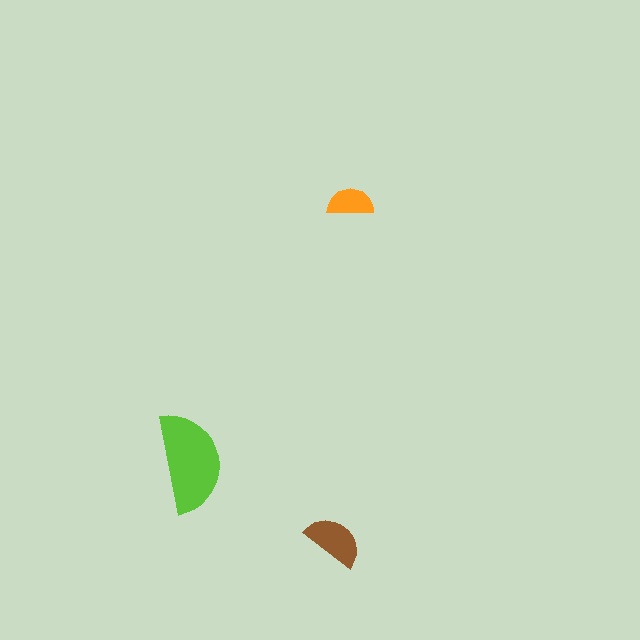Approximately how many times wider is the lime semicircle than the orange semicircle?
About 2 times wider.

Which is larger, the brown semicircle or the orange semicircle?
The brown one.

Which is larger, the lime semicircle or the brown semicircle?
The lime one.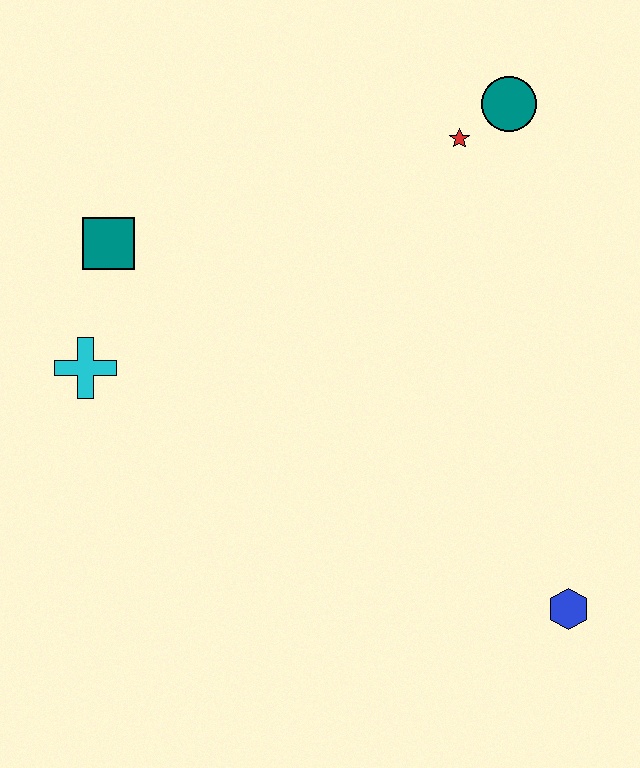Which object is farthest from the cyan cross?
The blue hexagon is farthest from the cyan cross.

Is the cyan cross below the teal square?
Yes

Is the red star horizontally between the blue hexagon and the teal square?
Yes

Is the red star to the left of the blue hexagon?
Yes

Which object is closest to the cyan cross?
The teal square is closest to the cyan cross.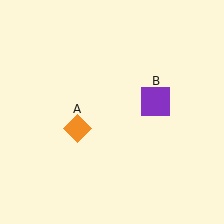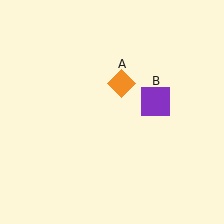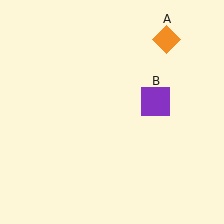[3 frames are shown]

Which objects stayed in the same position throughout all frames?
Purple square (object B) remained stationary.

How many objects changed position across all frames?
1 object changed position: orange diamond (object A).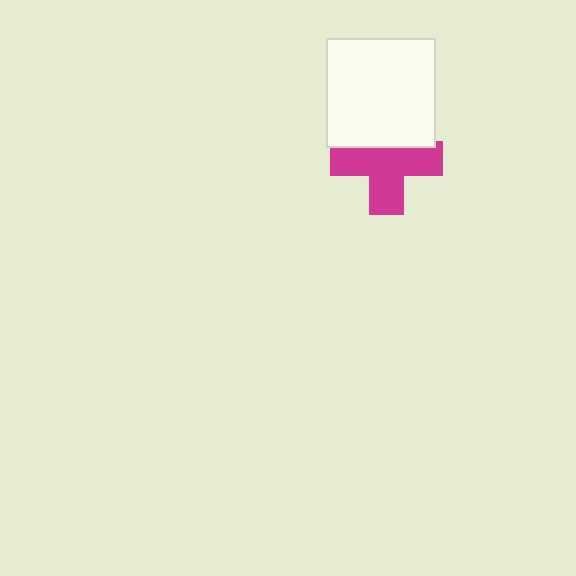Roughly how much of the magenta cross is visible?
Most of it is visible (roughly 70%).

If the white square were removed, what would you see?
You would see the complete magenta cross.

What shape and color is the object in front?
The object in front is a white square.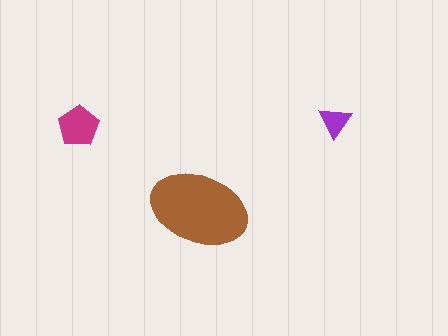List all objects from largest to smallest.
The brown ellipse, the magenta pentagon, the purple triangle.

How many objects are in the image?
There are 3 objects in the image.